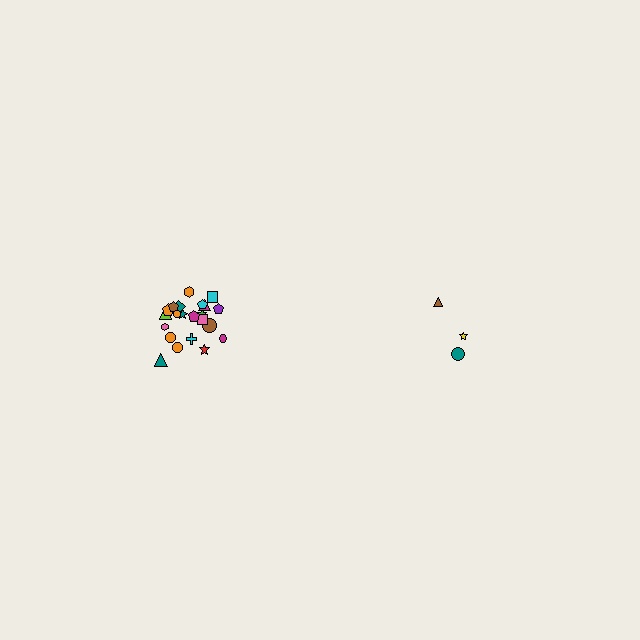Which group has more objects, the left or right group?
The left group.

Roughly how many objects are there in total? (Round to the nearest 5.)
Roughly 25 objects in total.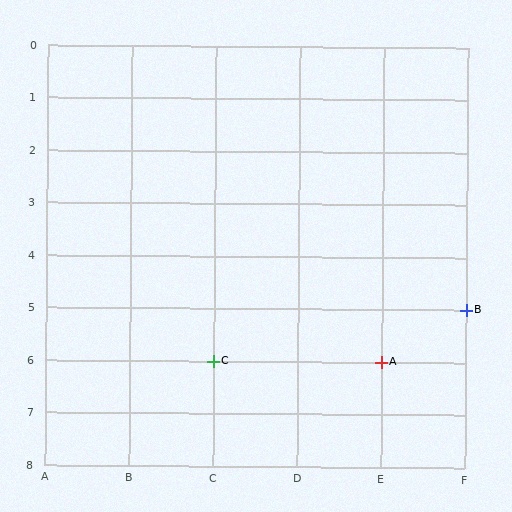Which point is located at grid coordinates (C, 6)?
Point C is at (C, 6).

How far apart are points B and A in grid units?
Points B and A are 1 column and 1 row apart (about 1.4 grid units diagonally).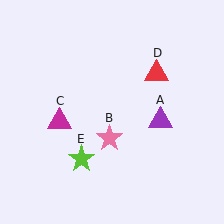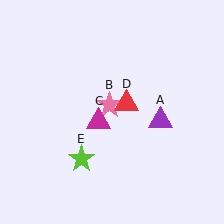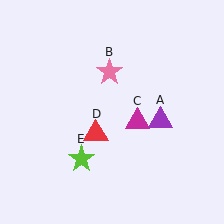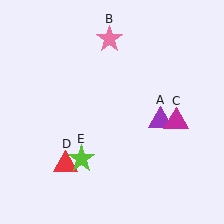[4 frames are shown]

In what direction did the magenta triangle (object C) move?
The magenta triangle (object C) moved right.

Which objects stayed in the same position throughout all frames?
Purple triangle (object A) and lime star (object E) remained stationary.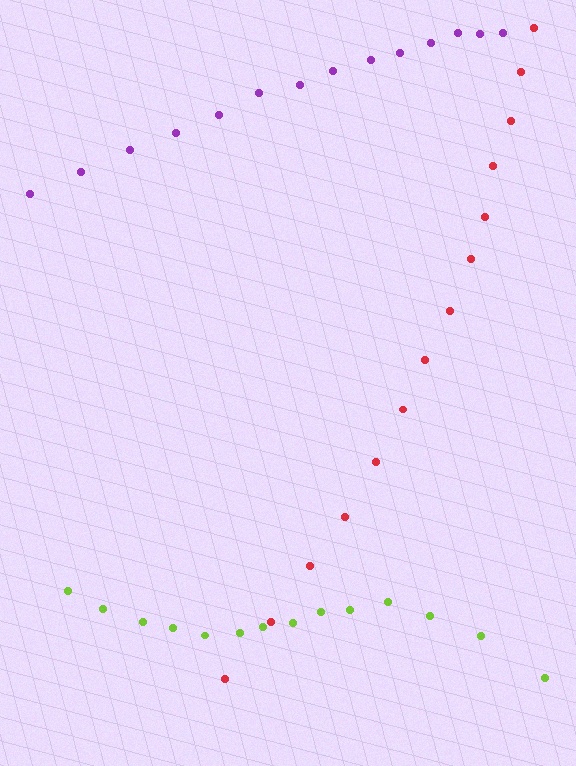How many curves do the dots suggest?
There are 3 distinct paths.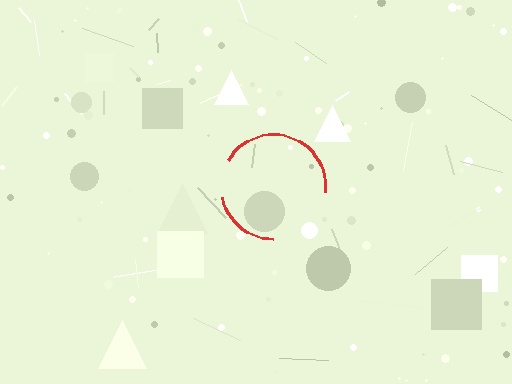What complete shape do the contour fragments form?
The contour fragments form a circle.